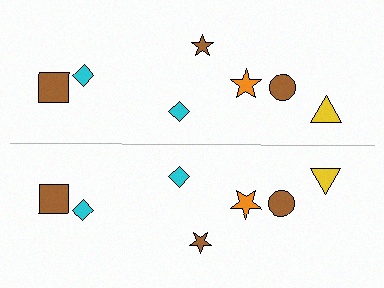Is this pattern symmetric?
Yes, this pattern has bilateral (reflection) symmetry.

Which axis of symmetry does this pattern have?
The pattern has a horizontal axis of symmetry running through the center of the image.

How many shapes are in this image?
There are 14 shapes in this image.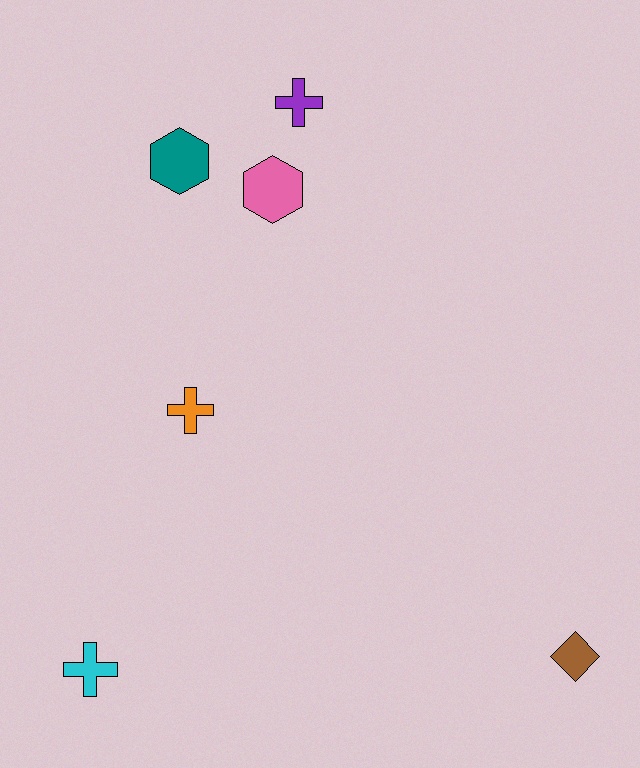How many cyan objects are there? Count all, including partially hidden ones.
There is 1 cyan object.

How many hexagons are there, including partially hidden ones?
There are 2 hexagons.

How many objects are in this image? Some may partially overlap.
There are 6 objects.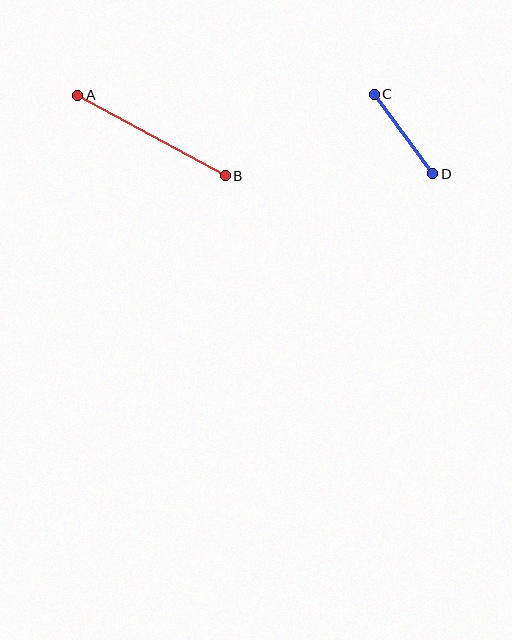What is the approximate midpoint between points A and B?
The midpoint is at approximately (151, 136) pixels.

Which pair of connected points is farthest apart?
Points A and B are farthest apart.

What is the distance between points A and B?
The distance is approximately 168 pixels.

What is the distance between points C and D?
The distance is approximately 99 pixels.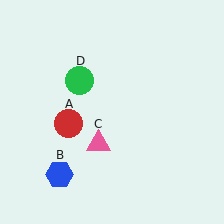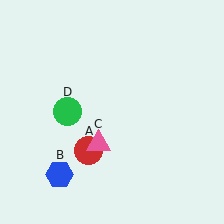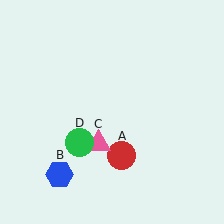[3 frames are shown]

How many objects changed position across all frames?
2 objects changed position: red circle (object A), green circle (object D).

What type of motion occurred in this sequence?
The red circle (object A), green circle (object D) rotated counterclockwise around the center of the scene.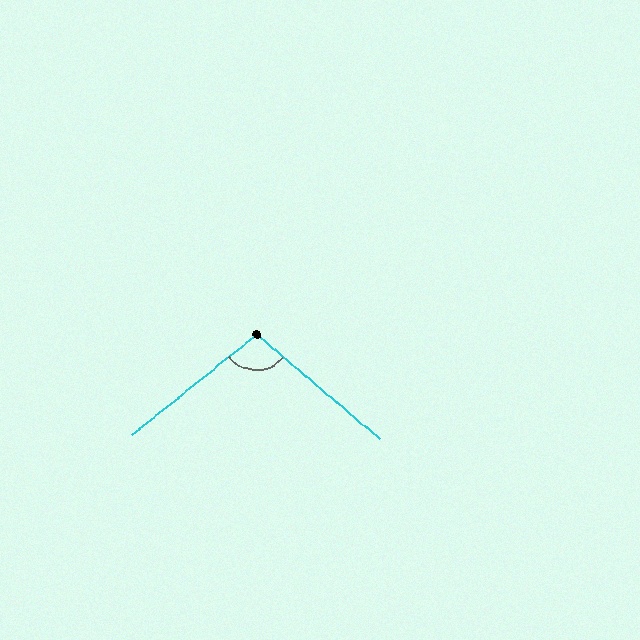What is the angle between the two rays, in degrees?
Approximately 101 degrees.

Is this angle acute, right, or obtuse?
It is obtuse.